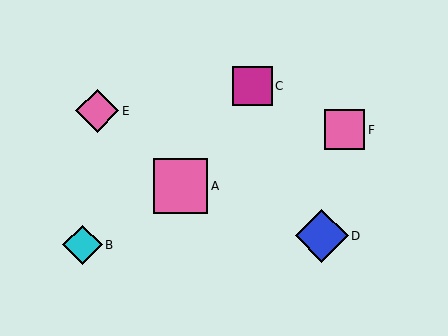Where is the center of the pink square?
The center of the pink square is at (345, 130).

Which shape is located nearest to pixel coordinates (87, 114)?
The pink diamond (labeled E) at (97, 111) is nearest to that location.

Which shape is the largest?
The pink square (labeled A) is the largest.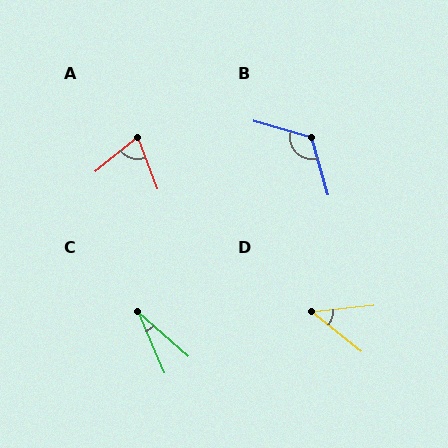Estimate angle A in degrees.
Approximately 72 degrees.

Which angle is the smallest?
C, at approximately 26 degrees.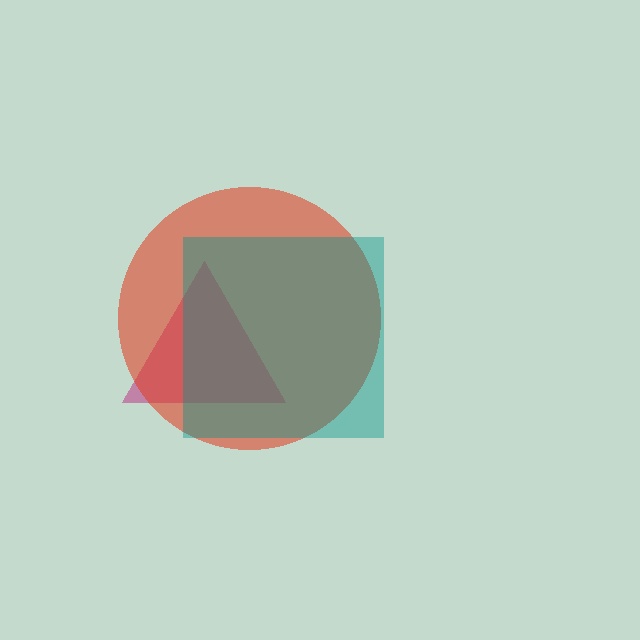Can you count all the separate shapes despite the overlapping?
Yes, there are 3 separate shapes.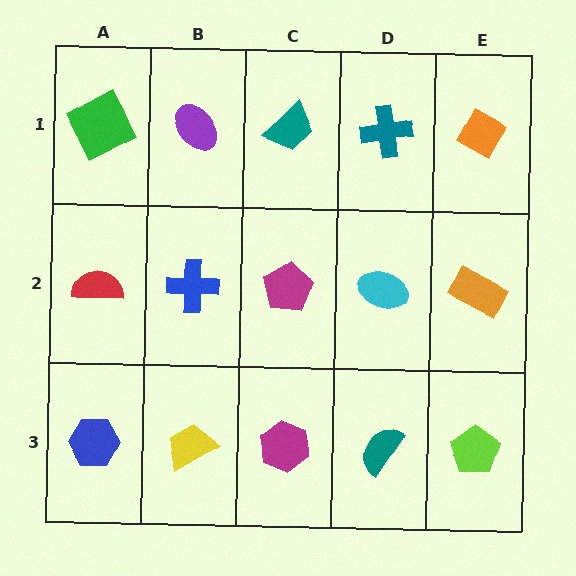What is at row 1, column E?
An orange diamond.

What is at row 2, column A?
A red semicircle.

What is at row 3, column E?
A lime pentagon.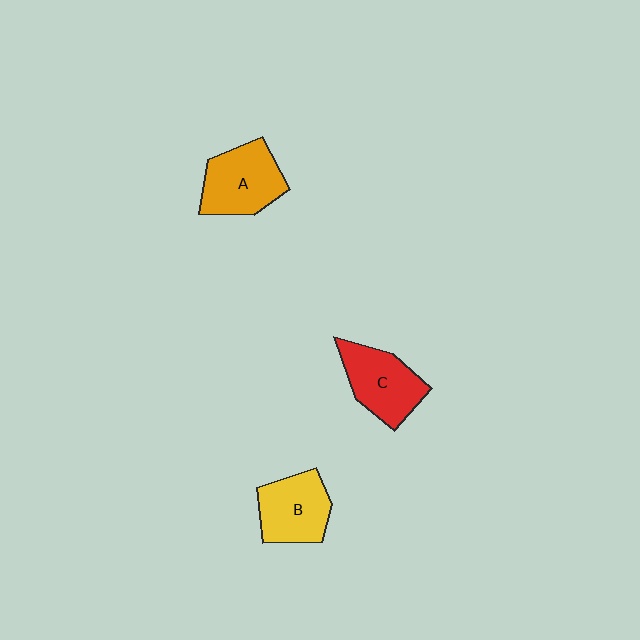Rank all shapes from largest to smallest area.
From largest to smallest: A (orange), C (red), B (yellow).